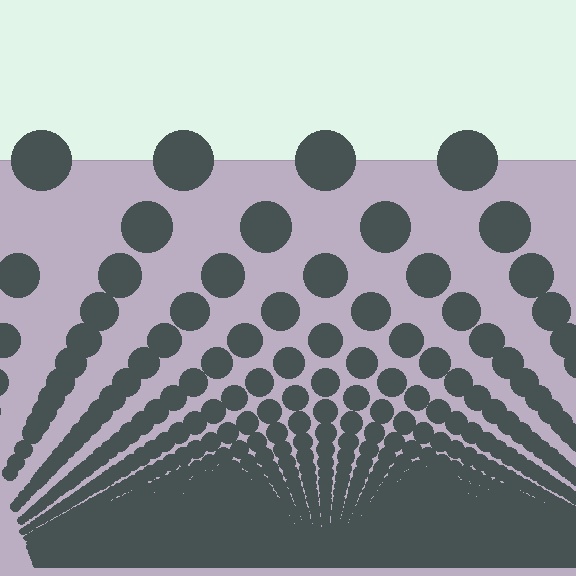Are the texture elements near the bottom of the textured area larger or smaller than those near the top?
Smaller. The gradient is inverted — elements near the bottom are smaller and denser.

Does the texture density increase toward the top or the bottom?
Density increases toward the bottom.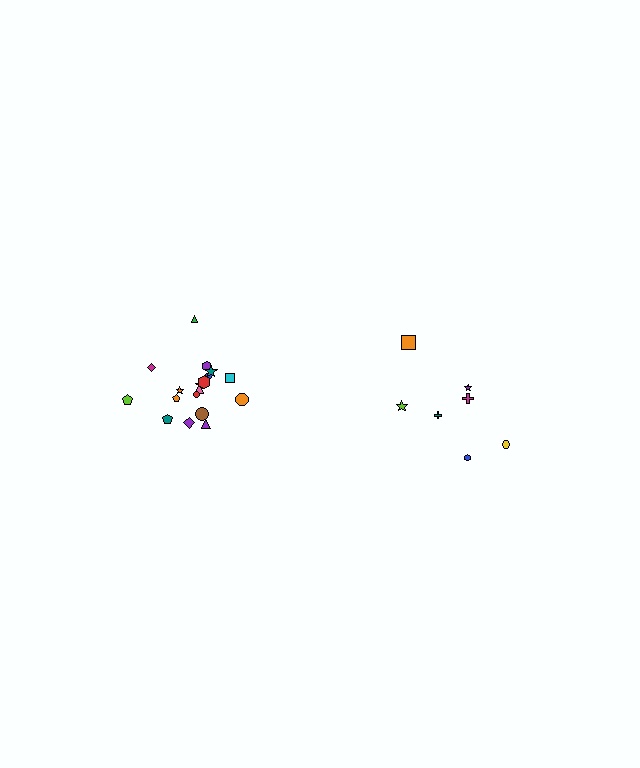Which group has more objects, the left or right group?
The left group.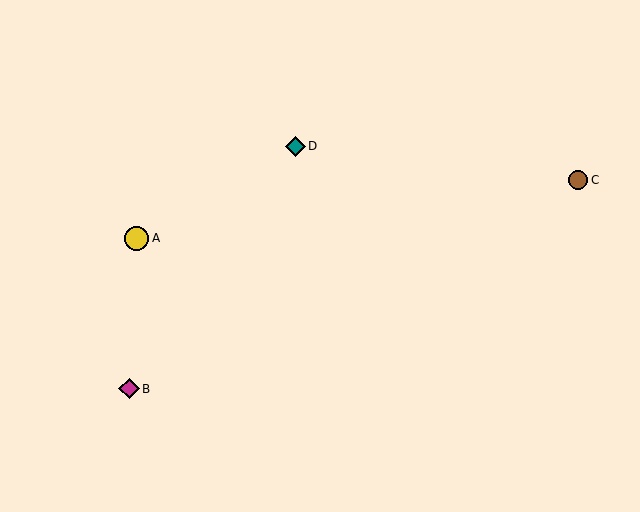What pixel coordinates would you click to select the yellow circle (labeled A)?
Click at (136, 238) to select the yellow circle A.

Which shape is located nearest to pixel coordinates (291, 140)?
The teal diamond (labeled D) at (295, 146) is nearest to that location.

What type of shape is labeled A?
Shape A is a yellow circle.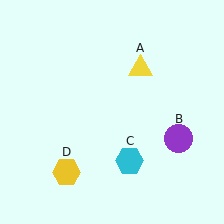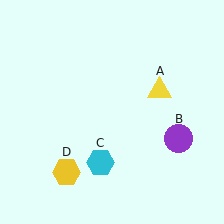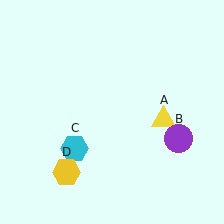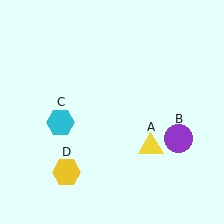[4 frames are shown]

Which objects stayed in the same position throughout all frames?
Purple circle (object B) and yellow hexagon (object D) remained stationary.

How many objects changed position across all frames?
2 objects changed position: yellow triangle (object A), cyan hexagon (object C).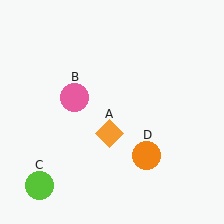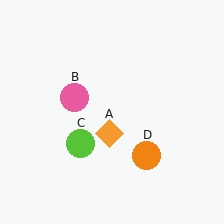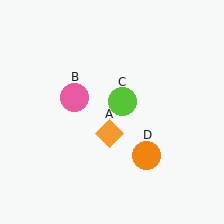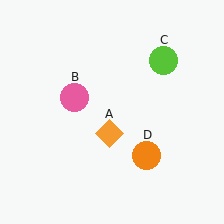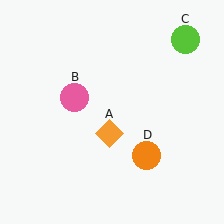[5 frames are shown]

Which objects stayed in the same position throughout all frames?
Orange diamond (object A) and pink circle (object B) and orange circle (object D) remained stationary.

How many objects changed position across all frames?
1 object changed position: lime circle (object C).